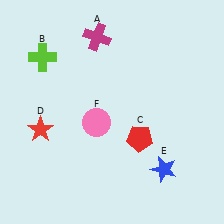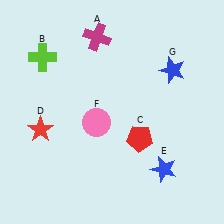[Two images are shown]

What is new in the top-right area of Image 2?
A blue star (G) was added in the top-right area of Image 2.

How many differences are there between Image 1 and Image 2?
There is 1 difference between the two images.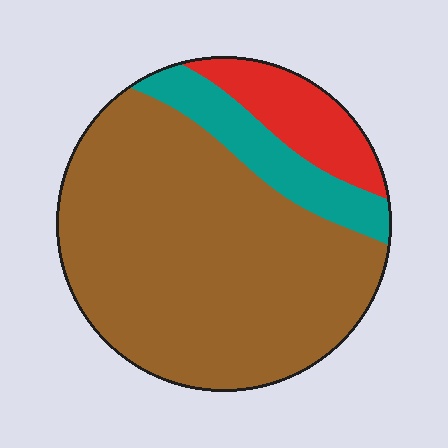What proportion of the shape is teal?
Teal covers roughly 15% of the shape.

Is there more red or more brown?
Brown.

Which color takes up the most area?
Brown, at roughly 75%.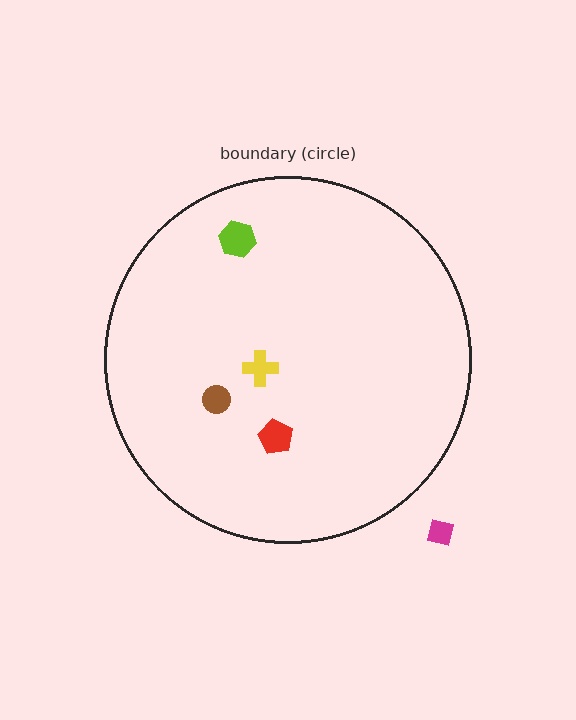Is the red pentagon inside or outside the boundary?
Inside.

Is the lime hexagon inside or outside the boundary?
Inside.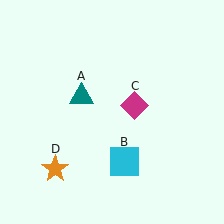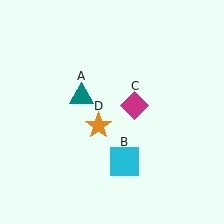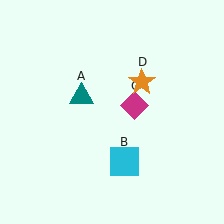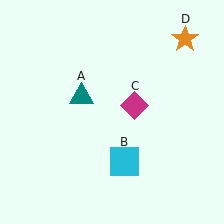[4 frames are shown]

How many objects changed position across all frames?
1 object changed position: orange star (object D).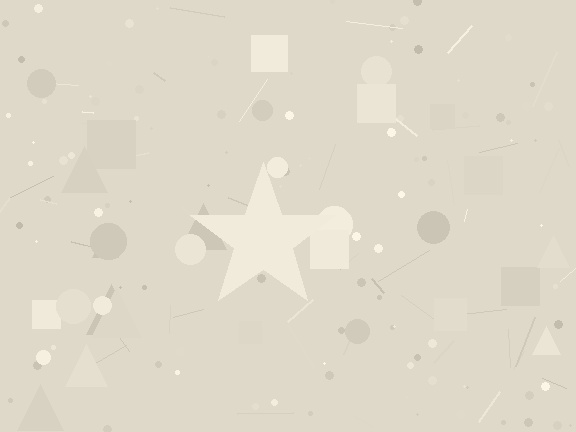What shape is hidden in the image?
A star is hidden in the image.